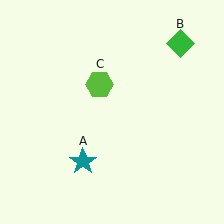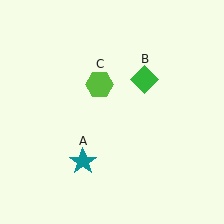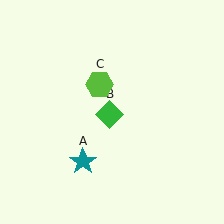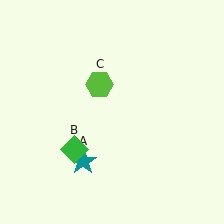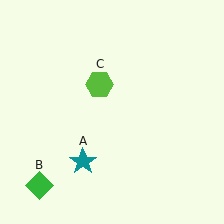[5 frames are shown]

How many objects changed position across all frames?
1 object changed position: green diamond (object B).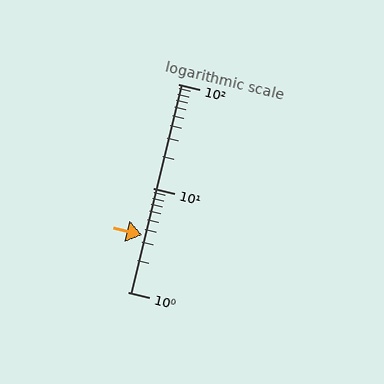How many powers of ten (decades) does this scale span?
The scale spans 2 decades, from 1 to 100.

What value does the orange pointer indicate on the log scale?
The pointer indicates approximately 3.5.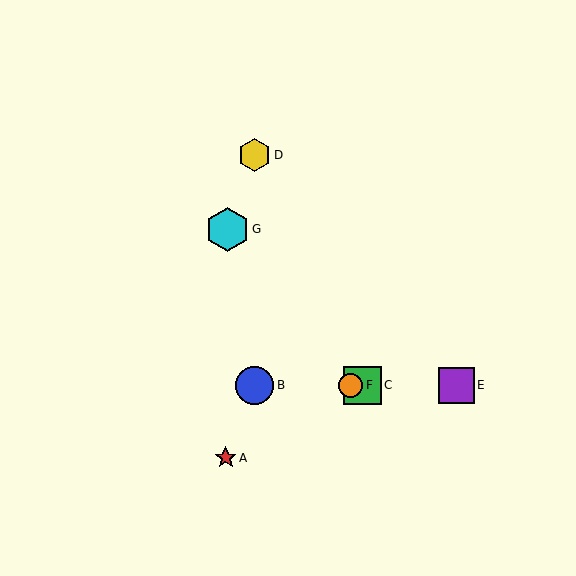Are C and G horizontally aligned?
No, C is at y≈385 and G is at y≈229.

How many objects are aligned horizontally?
4 objects (B, C, E, F) are aligned horizontally.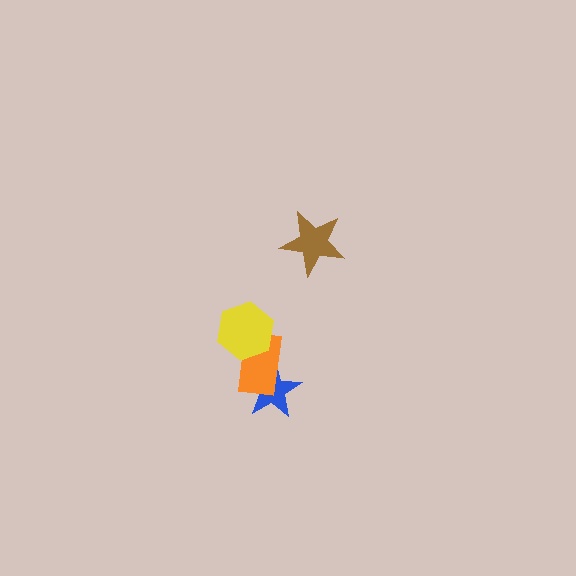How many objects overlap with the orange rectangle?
2 objects overlap with the orange rectangle.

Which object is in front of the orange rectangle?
The yellow hexagon is in front of the orange rectangle.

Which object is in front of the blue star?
The orange rectangle is in front of the blue star.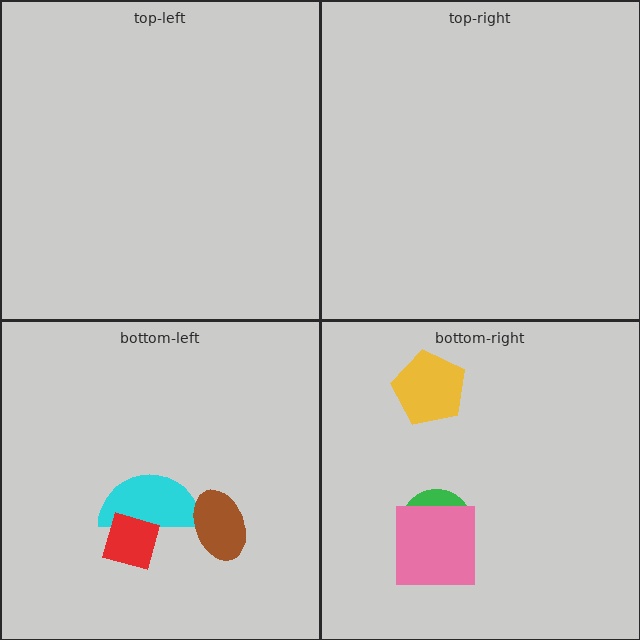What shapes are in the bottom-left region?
The cyan semicircle, the brown ellipse, the red diamond.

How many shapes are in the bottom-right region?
3.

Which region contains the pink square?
The bottom-right region.